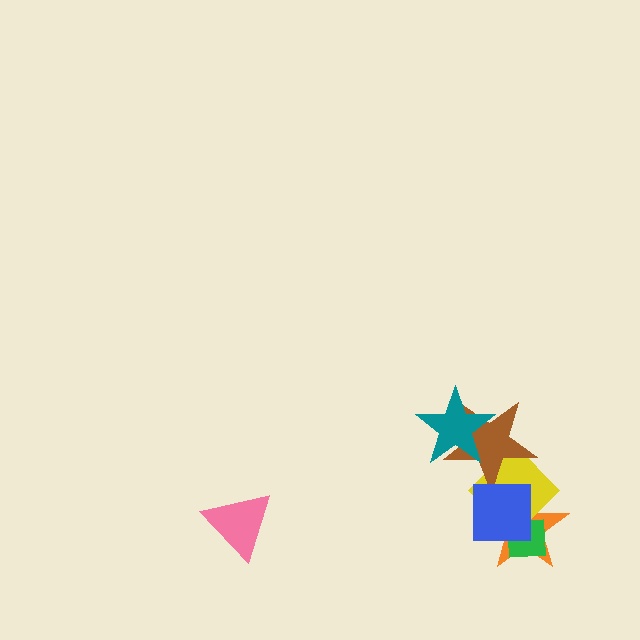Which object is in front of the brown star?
The teal star is in front of the brown star.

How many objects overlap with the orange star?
3 objects overlap with the orange star.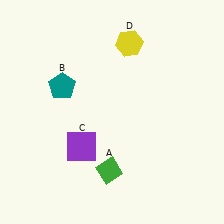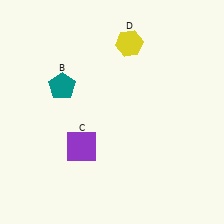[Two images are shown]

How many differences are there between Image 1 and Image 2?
There is 1 difference between the two images.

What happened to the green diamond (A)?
The green diamond (A) was removed in Image 2. It was in the bottom-left area of Image 1.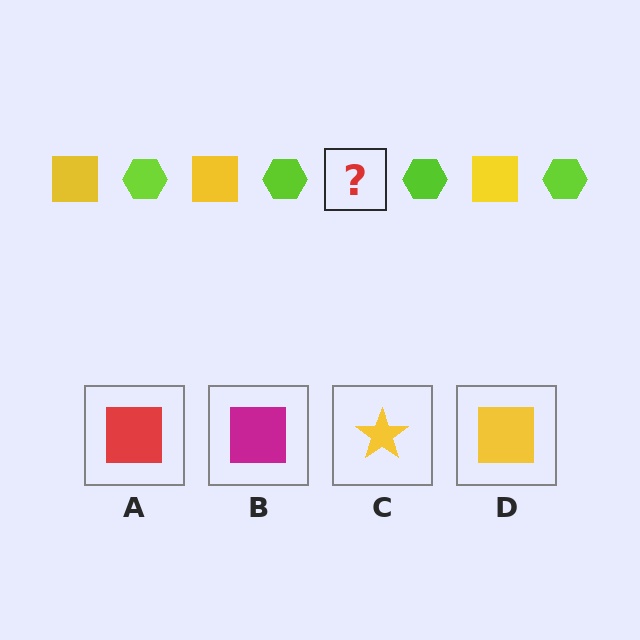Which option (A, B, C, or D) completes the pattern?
D.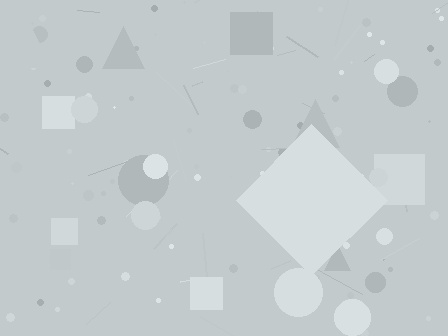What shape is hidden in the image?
A diamond is hidden in the image.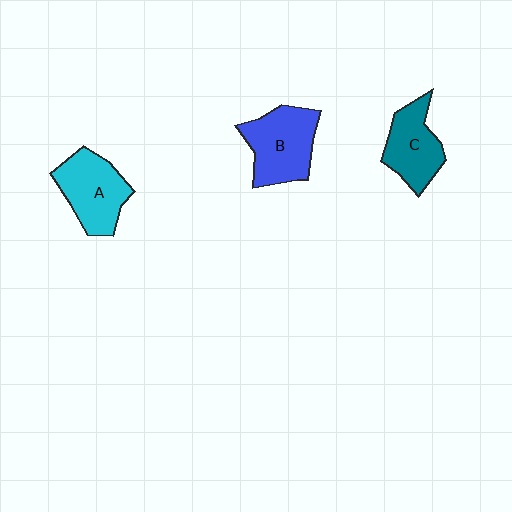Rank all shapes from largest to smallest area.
From largest to smallest: B (blue), A (cyan), C (teal).